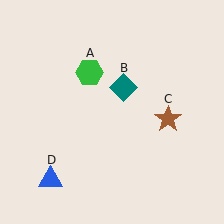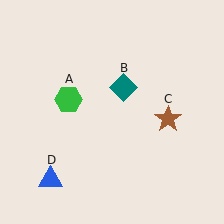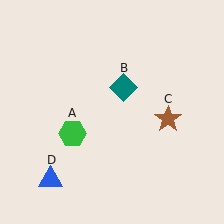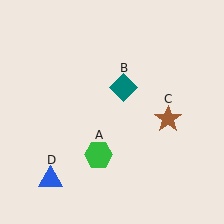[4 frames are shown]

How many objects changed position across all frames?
1 object changed position: green hexagon (object A).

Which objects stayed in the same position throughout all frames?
Teal diamond (object B) and brown star (object C) and blue triangle (object D) remained stationary.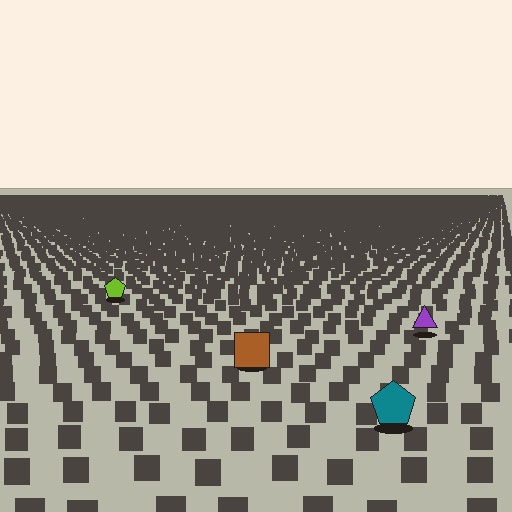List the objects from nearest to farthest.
From nearest to farthest: the teal pentagon, the brown square, the purple triangle, the lime pentagon.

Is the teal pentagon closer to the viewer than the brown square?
Yes. The teal pentagon is closer — you can tell from the texture gradient: the ground texture is coarser near it.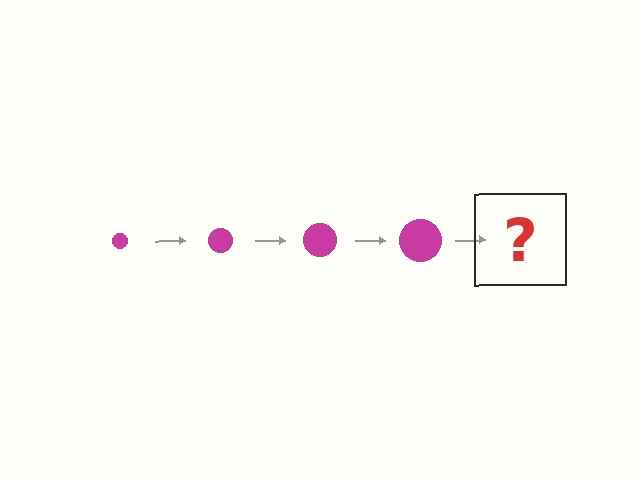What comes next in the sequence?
The next element should be a magenta circle, larger than the previous one.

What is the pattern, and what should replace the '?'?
The pattern is that the circle gets progressively larger each step. The '?' should be a magenta circle, larger than the previous one.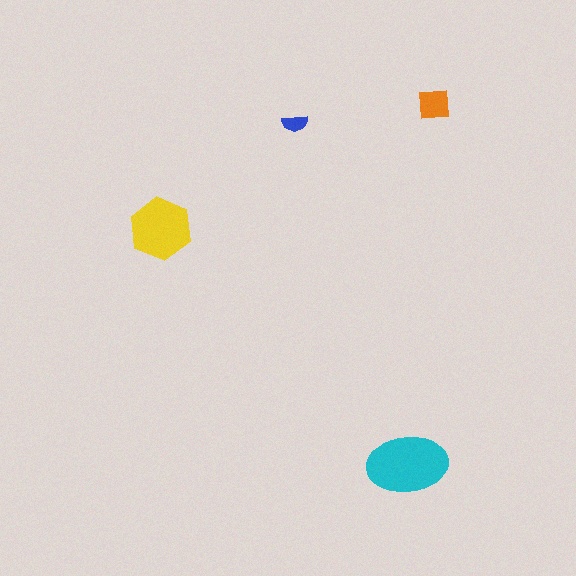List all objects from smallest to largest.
The blue semicircle, the orange square, the yellow hexagon, the cyan ellipse.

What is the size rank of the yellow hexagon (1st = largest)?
2nd.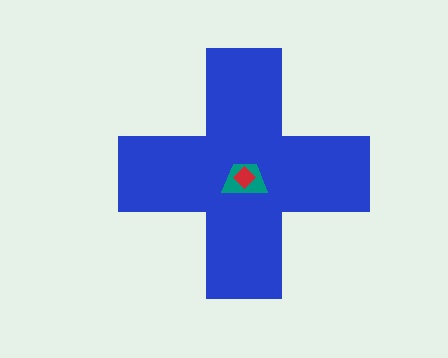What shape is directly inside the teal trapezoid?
The red diamond.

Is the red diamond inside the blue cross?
Yes.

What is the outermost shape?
The blue cross.